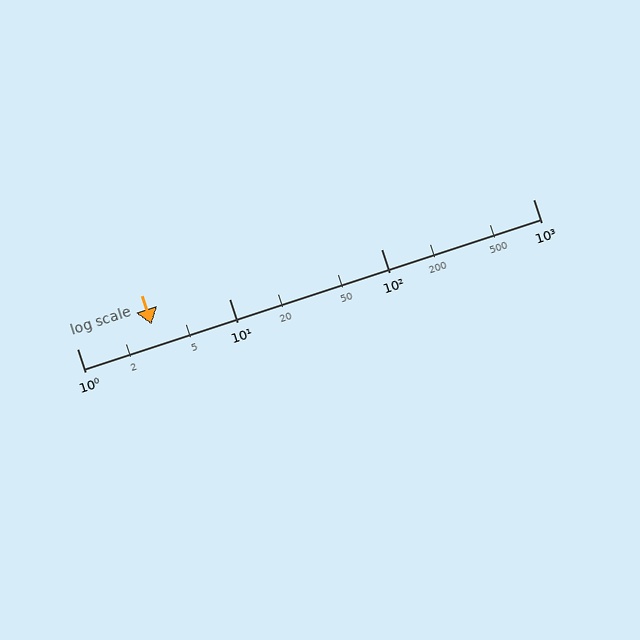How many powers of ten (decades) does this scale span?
The scale spans 3 decades, from 1 to 1000.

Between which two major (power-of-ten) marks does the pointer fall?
The pointer is between 1 and 10.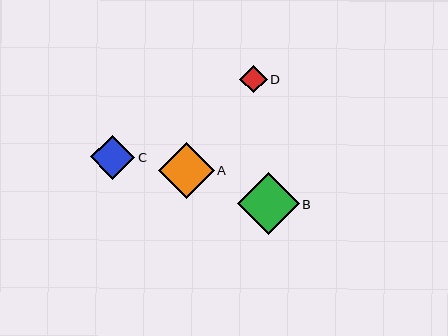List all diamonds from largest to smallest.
From largest to smallest: B, A, C, D.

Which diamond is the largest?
Diamond B is the largest with a size of approximately 62 pixels.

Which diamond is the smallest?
Diamond D is the smallest with a size of approximately 27 pixels.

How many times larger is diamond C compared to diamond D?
Diamond C is approximately 1.6 times the size of diamond D.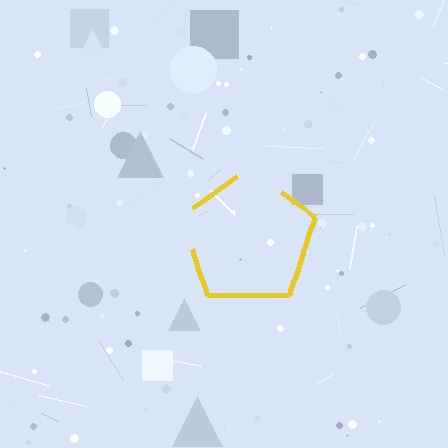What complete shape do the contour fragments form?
The contour fragments form a pentagon.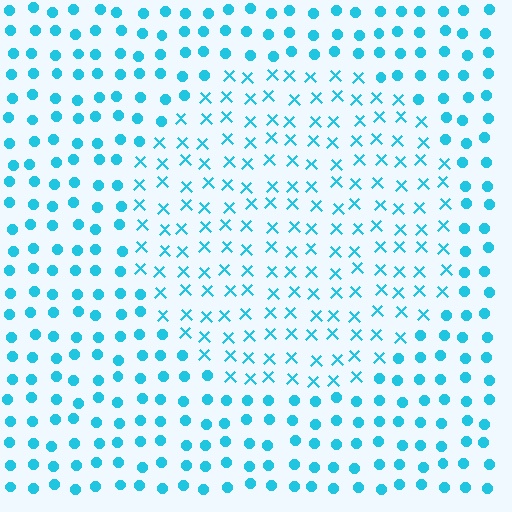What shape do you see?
I see a circle.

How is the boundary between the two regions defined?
The boundary is defined by a change in element shape: X marks inside vs. circles outside. All elements share the same color and spacing.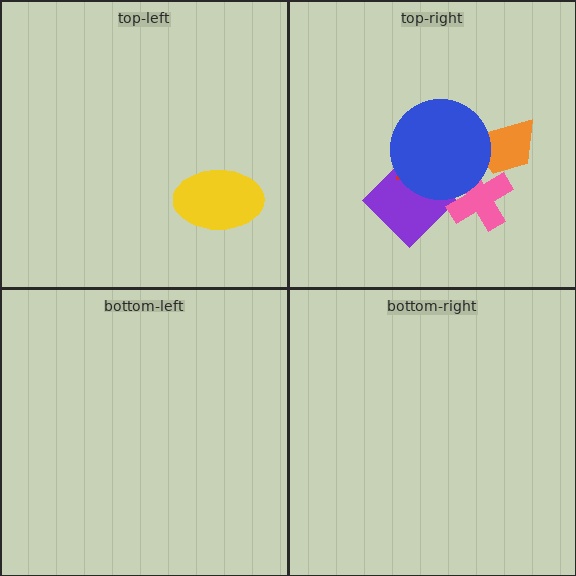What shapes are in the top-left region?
The yellow ellipse.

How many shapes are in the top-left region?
1.